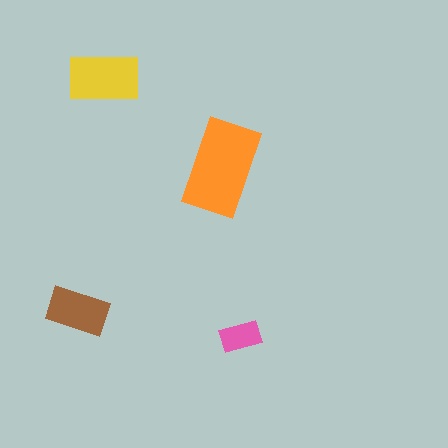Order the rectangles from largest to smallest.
the orange one, the yellow one, the brown one, the pink one.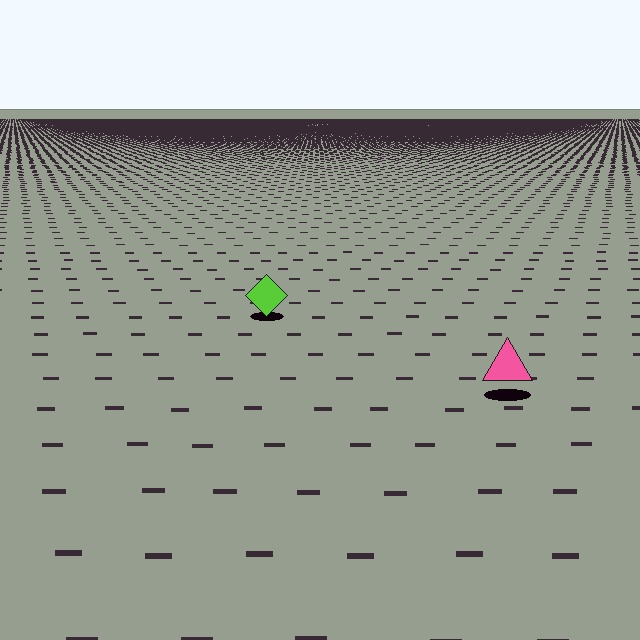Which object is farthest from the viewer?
The lime diamond is farthest from the viewer. It appears smaller and the ground texture around it is denser.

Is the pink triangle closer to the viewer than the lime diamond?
Yes. The pink triangle is closer — you can tell from the texture gradient: the ground texture is coarser near it.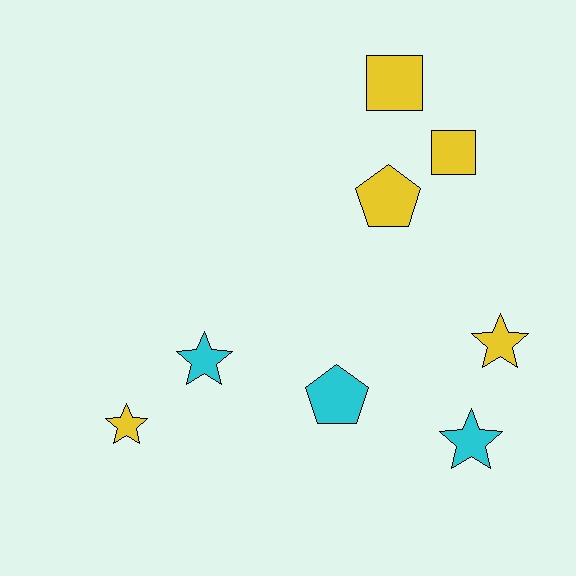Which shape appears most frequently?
Star, with 4 objects.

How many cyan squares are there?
There are no cyan squares.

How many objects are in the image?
There are 8 objects.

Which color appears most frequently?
Yellow, with 5 objects.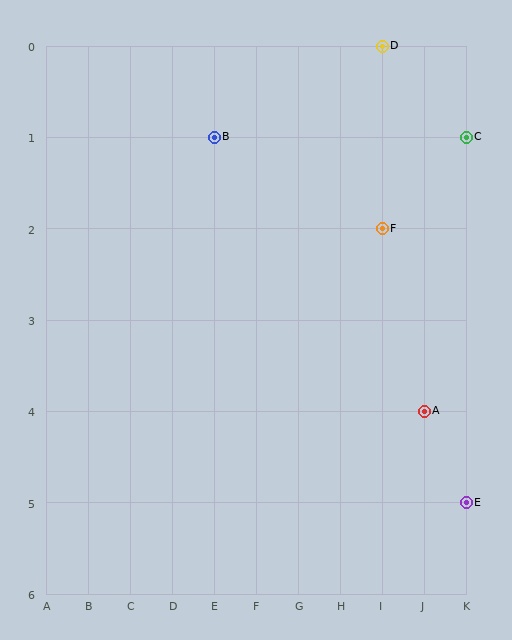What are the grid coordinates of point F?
Point F is at grid coordinates (I, 2).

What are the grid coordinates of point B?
Point B is at grid coordinates (E, 1).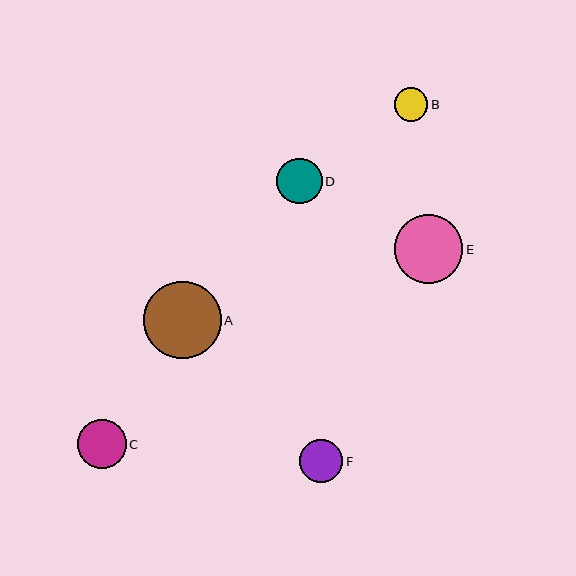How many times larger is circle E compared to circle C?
Circle E is approximately 1.4 times the size of circle C.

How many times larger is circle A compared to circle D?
Circle A is approximately 1.7 times the size of circle D.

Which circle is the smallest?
Circle B is the smallest with a size of approximately 33 pixels.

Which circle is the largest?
Circle A is the largest with a size of approximately 78 pixels.